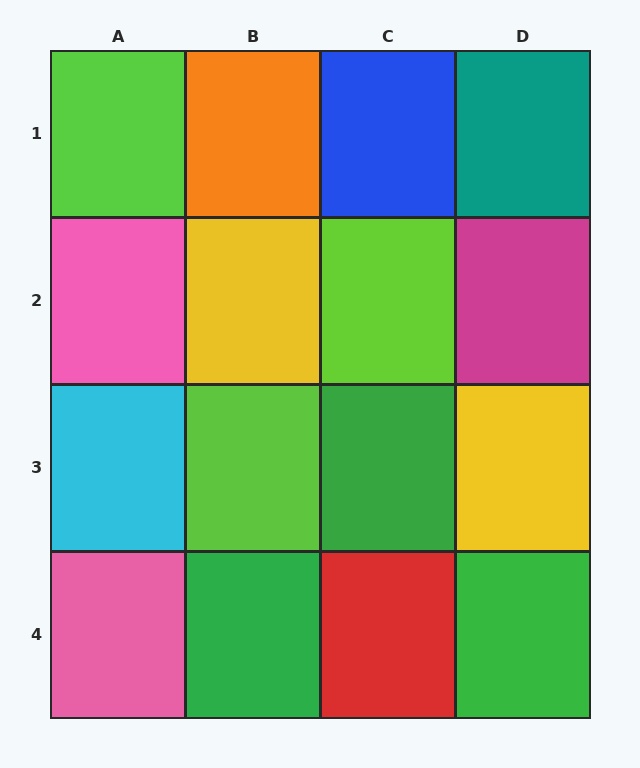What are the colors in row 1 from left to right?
Lime, orange, blue, teal.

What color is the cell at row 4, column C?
Red.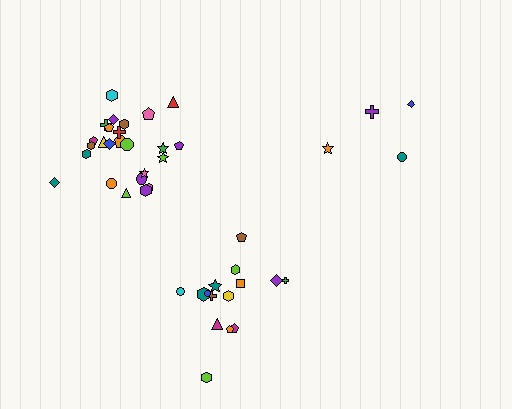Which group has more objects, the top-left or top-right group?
The top-left group.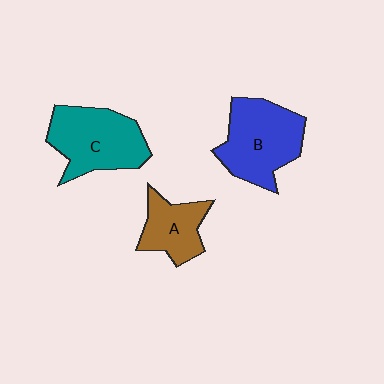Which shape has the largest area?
Shape B (blue).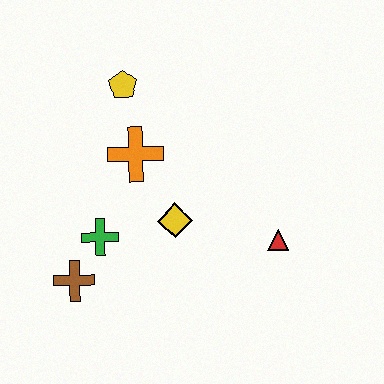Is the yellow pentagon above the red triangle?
Yes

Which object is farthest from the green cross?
The red triangle is farthest from the green cross.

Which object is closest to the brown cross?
The green cross is closest to the brown cross.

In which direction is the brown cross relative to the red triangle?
The brown cross is to the left of the red triangle.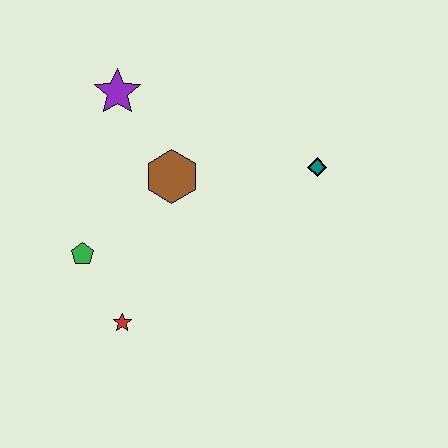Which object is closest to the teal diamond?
The brown hexagon is closest to the teal diamond.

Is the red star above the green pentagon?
No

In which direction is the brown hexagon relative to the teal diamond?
The brown hexagon is to the left of the teal diamond.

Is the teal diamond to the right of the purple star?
Yes